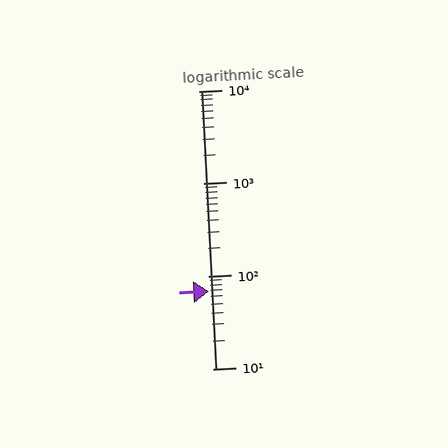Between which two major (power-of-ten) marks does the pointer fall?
The pointer is between 10 and 100.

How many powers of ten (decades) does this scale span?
The scale spans 3 decades, from 10 to 10000.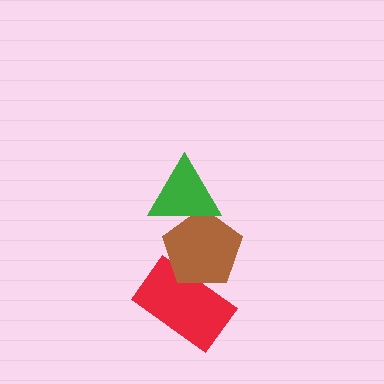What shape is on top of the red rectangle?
The brown pentagon is on top of the red rectangle.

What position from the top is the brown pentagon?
The brown pentagon is 2nd from the top.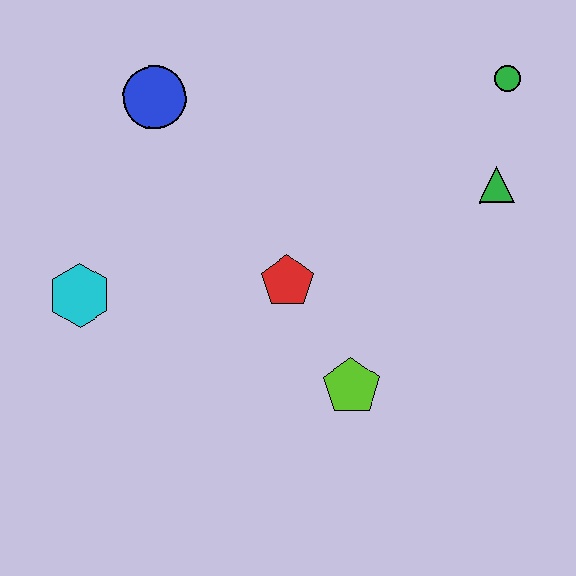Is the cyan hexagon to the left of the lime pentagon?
Yes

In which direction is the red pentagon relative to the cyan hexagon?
The red pentagon is to the right of the cyan hexagon.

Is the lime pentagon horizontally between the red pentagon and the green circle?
Yes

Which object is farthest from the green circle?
The cyan hexagon is farthest from the green circle.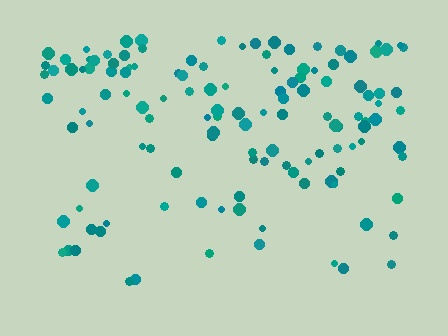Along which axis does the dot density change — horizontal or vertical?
Vertical.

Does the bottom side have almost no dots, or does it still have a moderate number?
Still a moderate number, just noticeably fewer than the top.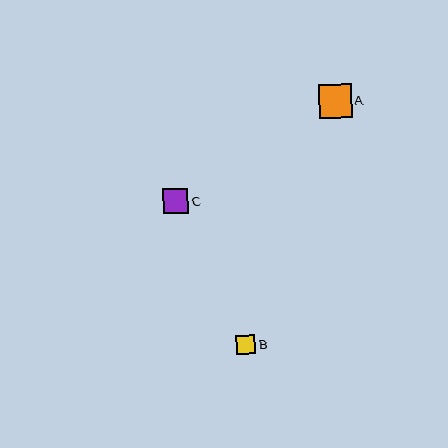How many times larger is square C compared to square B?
Square C is approximately 1.3 times the size of square B.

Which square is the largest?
Square A is the largest with a size of approximately 33 pixels.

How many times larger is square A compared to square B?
Square A is approximately 1.7 times the size of square B.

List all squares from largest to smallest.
From largest to smallest: A, C, B.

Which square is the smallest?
Square B is the smallest with a size of approximately 19 pixels.